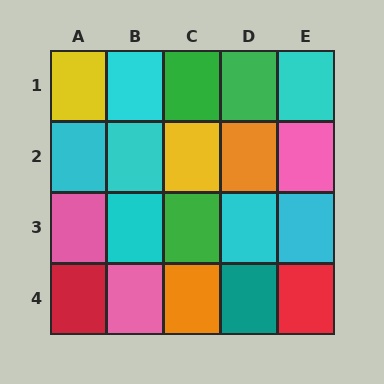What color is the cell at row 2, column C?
Yellow.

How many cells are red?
2 cells are red.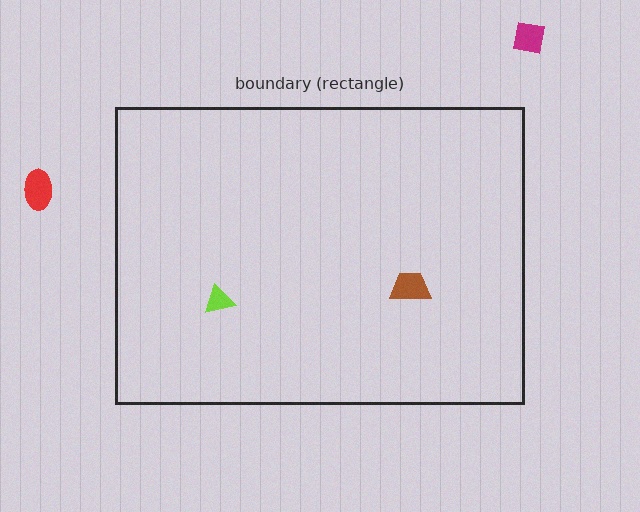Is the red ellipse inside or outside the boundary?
Outside.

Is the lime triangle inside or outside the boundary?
Inside.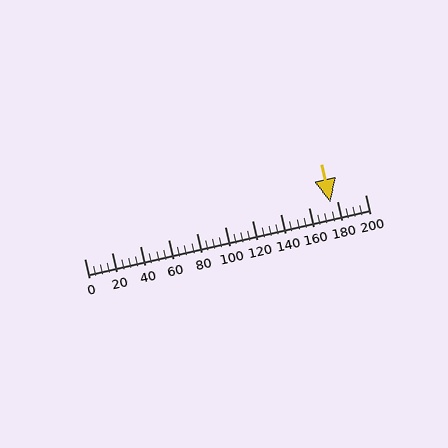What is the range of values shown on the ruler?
The ruler shows values from 0 to 200.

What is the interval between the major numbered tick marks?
The major tick marks are spaced 20 units apart.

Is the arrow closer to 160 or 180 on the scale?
The arrow is closer to 180.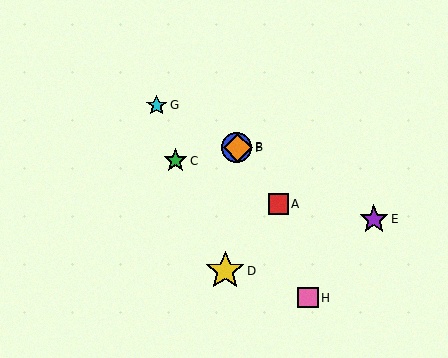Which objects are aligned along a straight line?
Objects B, E, F, G are aligned along a straight line.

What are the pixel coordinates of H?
Object H is at (308, 298).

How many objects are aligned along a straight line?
4 objects (B, E, F, G) are aligned along a straight line.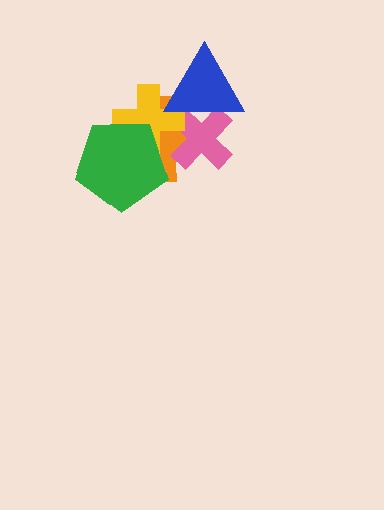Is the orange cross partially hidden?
Yes, it is partially covered by another shape.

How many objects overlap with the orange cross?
4 objects overlap with the orange cross.